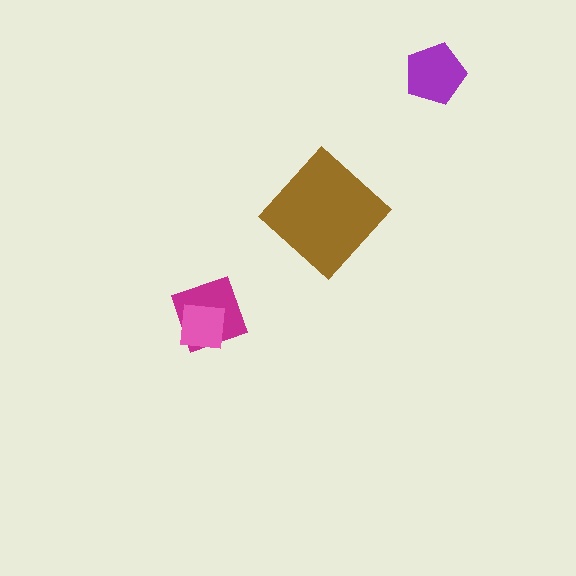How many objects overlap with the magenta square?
1 object overlaps with the magenta square.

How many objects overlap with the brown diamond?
0 objects overlap with the brown diamond.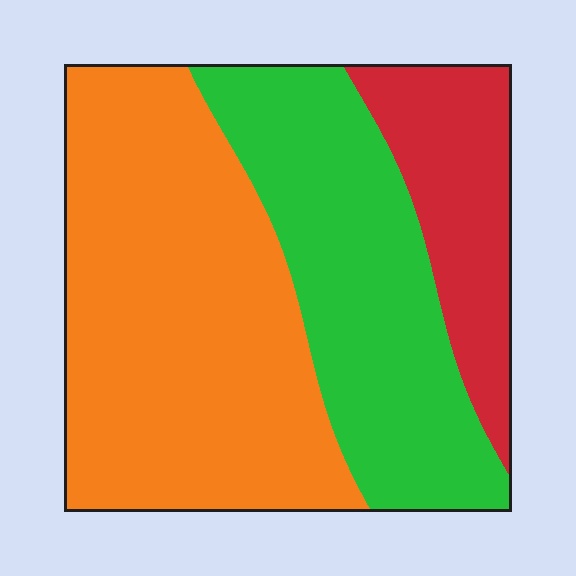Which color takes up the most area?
Orange, at roughly 50%.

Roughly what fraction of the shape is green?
Green covers around 35% of the shape.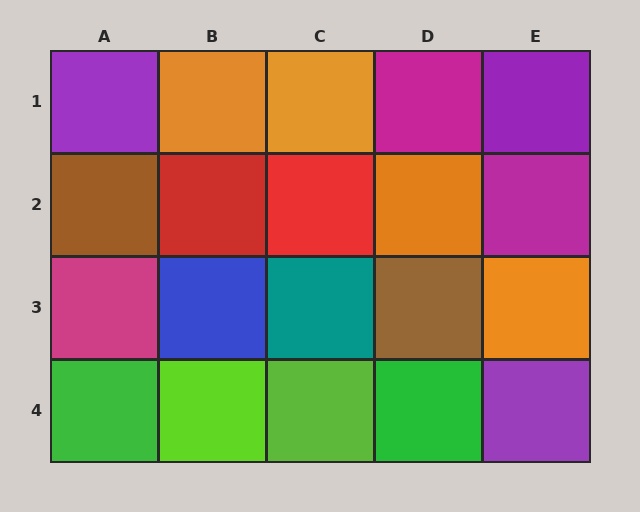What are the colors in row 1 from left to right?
Purple, orange, orange, magenta, purple.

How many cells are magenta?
3 cells are magenta.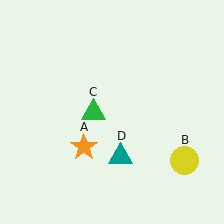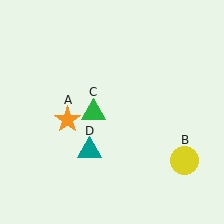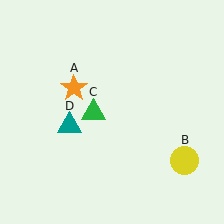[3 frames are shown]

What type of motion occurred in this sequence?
The orange star (object A), teal triangle (object D) rotated clockwise around the center of the scene.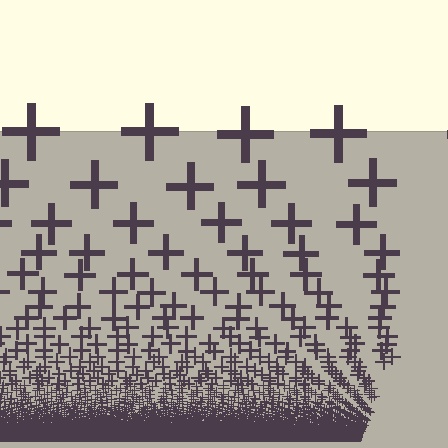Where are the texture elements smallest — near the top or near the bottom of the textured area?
Near the bottom.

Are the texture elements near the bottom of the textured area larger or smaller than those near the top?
Smaller. The gradient is inverted — elements near the bottom are smaller and denser.